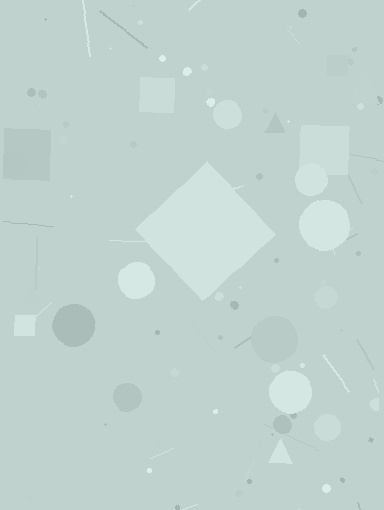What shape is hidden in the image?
A diamond is hidden in the image.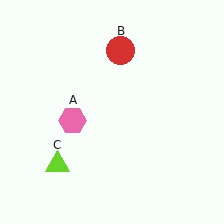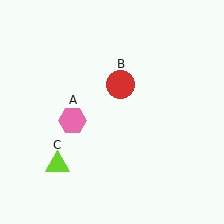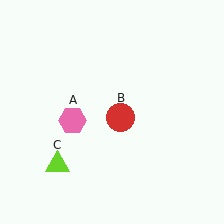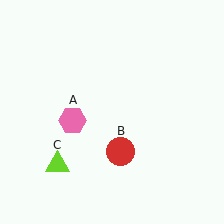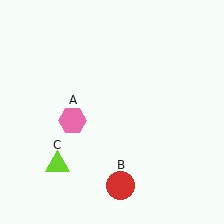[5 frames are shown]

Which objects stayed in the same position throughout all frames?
Pink hexagon (object A) and lime triangle (object C) remained stationary.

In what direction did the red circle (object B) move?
The red circle (object B) moved down.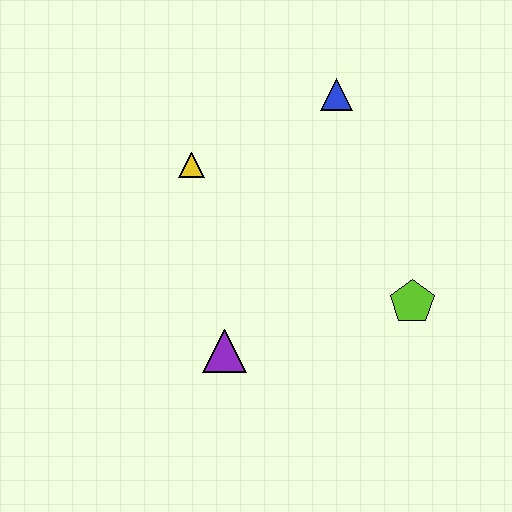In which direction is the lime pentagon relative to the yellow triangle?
The lime pentagon is to the right of the yellow triangle.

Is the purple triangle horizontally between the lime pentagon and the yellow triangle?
Yes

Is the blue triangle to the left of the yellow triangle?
No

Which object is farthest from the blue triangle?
The purple triangle is farthest from the blue triangle.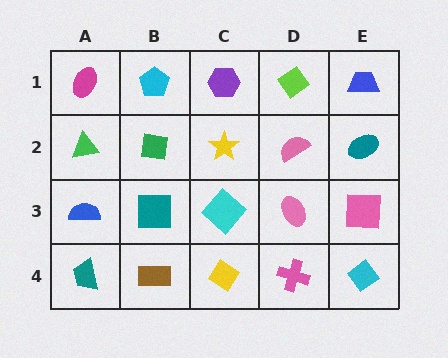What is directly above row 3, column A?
A green triangle.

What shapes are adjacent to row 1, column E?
A teal ellipse (row 2, column E), a lime diamond (row 1, column D).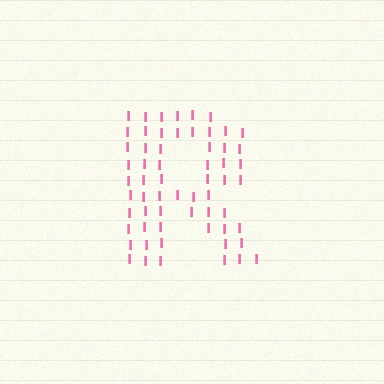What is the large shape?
The large shape is the letter R.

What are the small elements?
The small elements are letter I's.